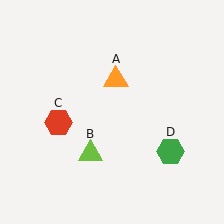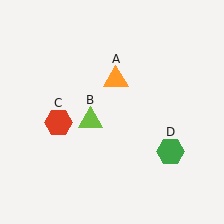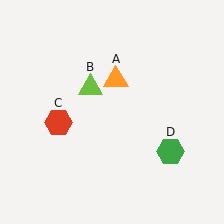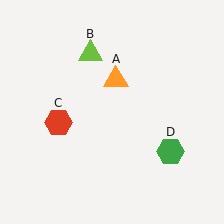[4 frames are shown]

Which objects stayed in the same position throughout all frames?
Orange triangle (object A) and red hexagon (object C) and green hexagon (object D) remained stationary.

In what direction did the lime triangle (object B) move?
The lime triangle (object B) moved up.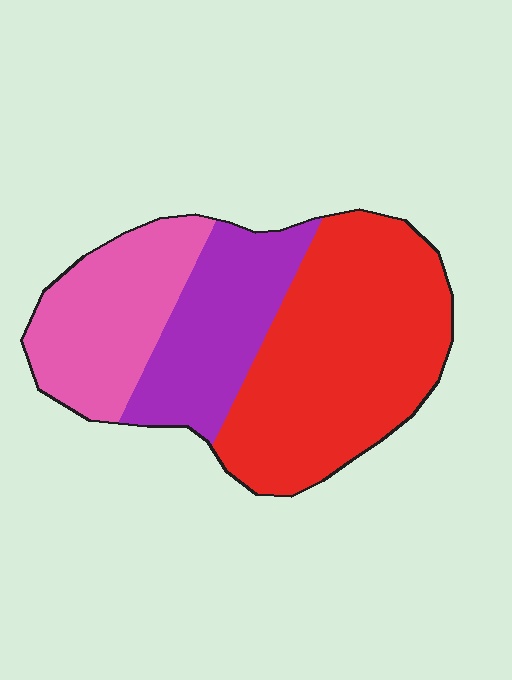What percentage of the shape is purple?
Purple covers roughly 25% of the shape.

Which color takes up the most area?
Red, at roughly 50%.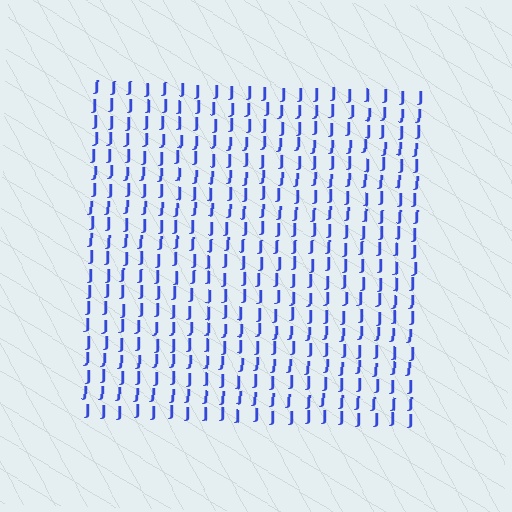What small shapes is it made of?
It is made of small letter J's.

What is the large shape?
The large shape is a square.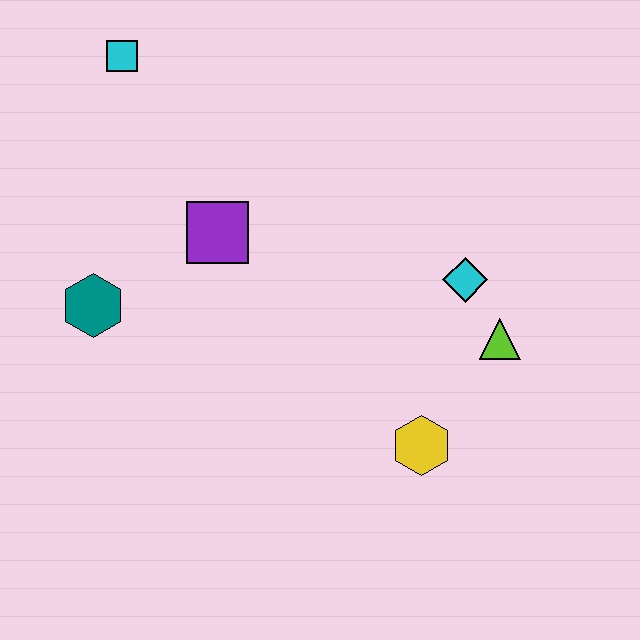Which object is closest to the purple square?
The teal hexagon is closest to the purple square.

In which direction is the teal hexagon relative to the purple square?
The teal hexagon is to the left of the purple square.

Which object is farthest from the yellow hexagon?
The cyan square is farthest from the yellow hexagon.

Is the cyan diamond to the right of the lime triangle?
No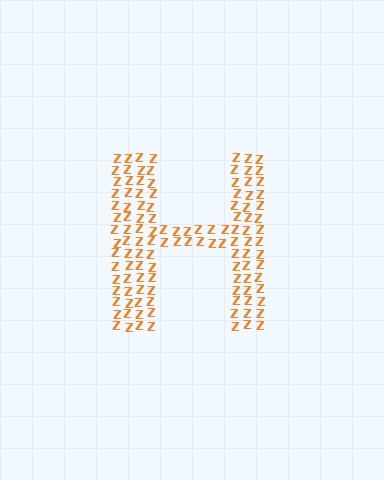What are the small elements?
The small elements are letter Z's.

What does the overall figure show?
The overall figure shows the letter H.